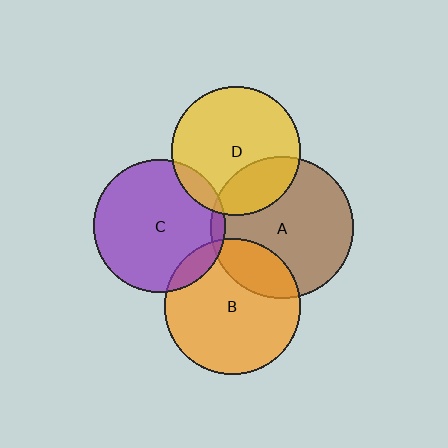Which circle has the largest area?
Circle A (brown).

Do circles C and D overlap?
Yes.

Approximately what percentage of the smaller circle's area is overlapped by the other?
Approximately 10%.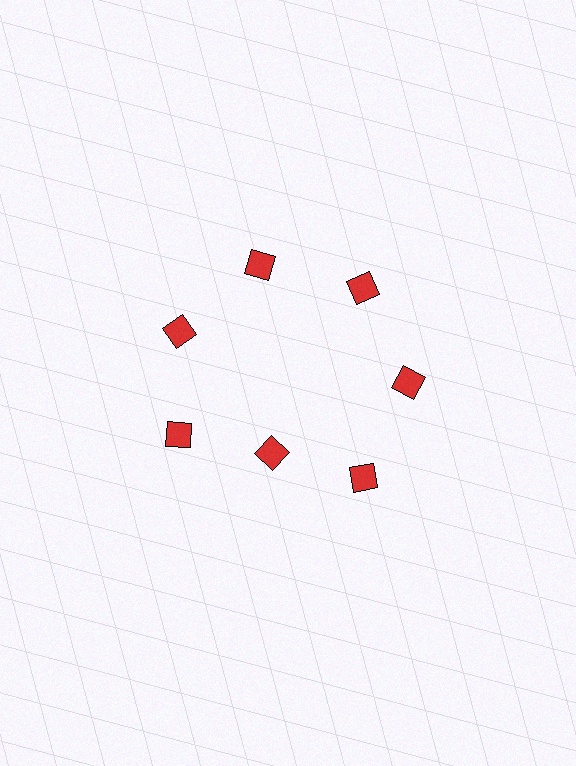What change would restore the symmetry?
The symmetry would be restored by moving it outward, back onto the ring so that all 7 diamonds sit at equal angles and equal distance from the center.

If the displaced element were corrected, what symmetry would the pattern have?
It would have 7-fold rotational symmetry — the pattern would map onto itself every 51 degrees.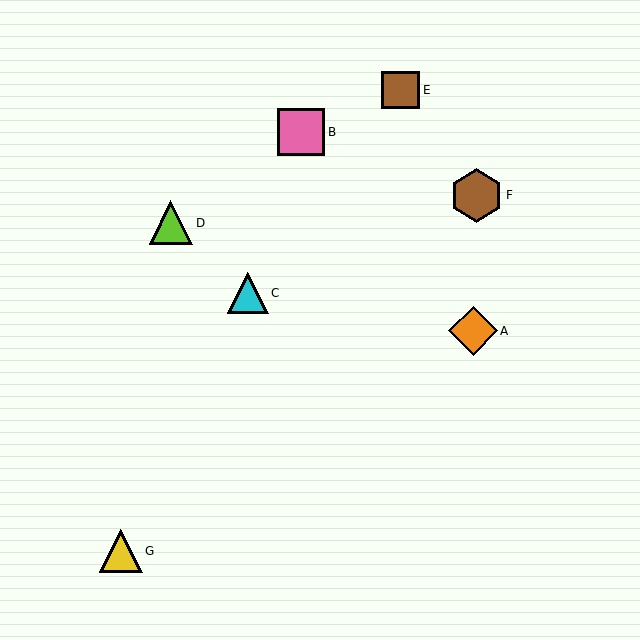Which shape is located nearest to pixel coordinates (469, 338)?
The orange diamond (labeled A) at (473, 331) is nearest to that location.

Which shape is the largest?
The brown hexagon (labeled F) is the largest.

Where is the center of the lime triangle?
The center of the lime triangle is at (171, 223).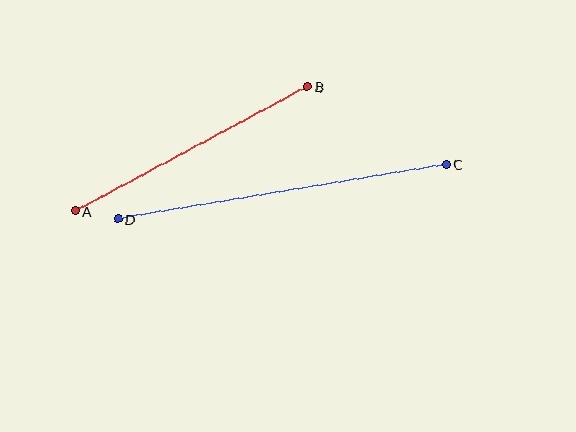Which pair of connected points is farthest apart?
Points C and D are farthest apart.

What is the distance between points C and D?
The distance is approximately 333 pixels.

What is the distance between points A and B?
The distance is approximately 263 pixels.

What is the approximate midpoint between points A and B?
The midpoint is at approximately (191, 149) pixels.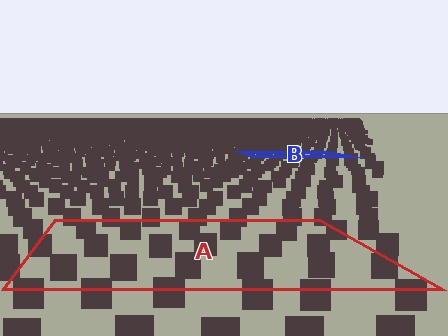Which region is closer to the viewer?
Region A is closer. The texture elements there are larger and more spread out.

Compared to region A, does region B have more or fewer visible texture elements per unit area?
Region B has more texture elements per unit area — they are packed more densely because it is farther away.